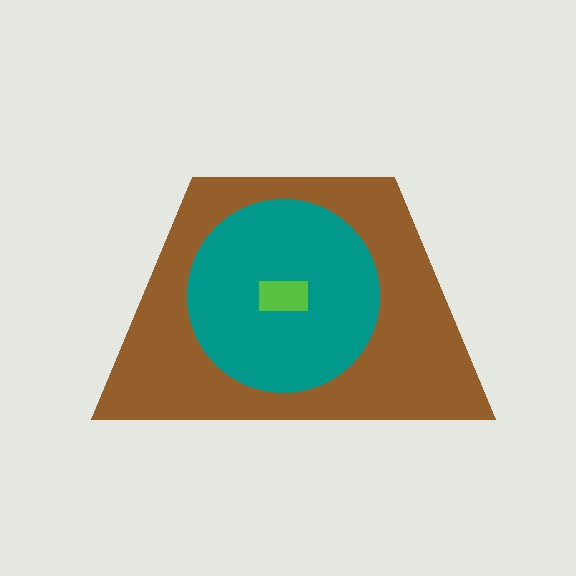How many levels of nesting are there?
3.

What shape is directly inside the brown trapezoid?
The teal circle.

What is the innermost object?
The lime rectangle.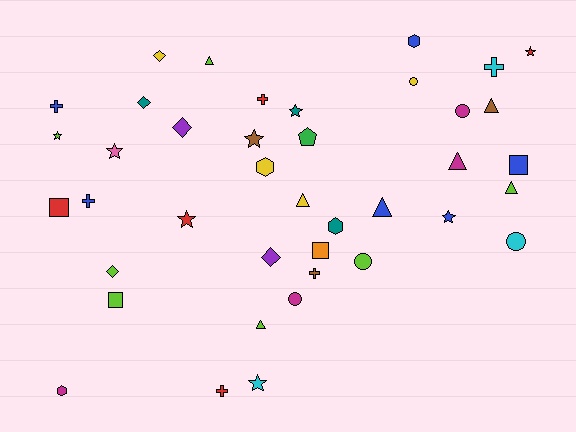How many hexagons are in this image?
There are 4 hexagons.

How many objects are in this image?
There are 40 objects.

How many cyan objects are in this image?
There are 3 cyan objects.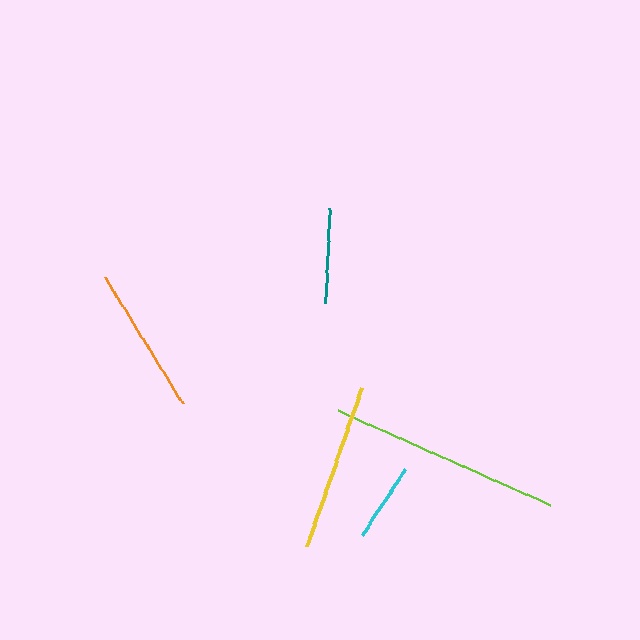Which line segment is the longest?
The lime line is the longest at approximately 232 pixels.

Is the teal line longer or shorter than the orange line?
The orange line is longer than the teal line.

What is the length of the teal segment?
The teal segment is approximately 95 pixels long.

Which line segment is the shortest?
The cyan line is the shortest at approximately 78 pixels.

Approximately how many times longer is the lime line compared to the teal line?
The lime line is approximately 2.4 times the length of the teal line.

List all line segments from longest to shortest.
From longest to shortest: lime, yellow, orange, teal, cyan.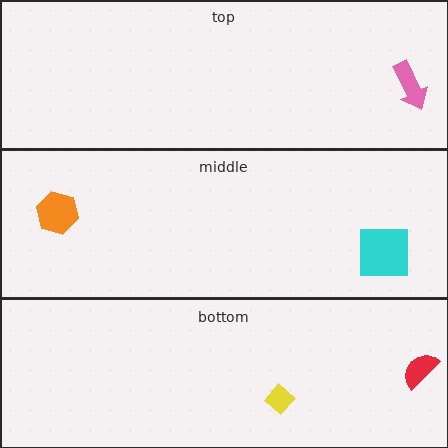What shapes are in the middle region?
The orange hexagon, the cyan square.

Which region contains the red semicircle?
The bottom region.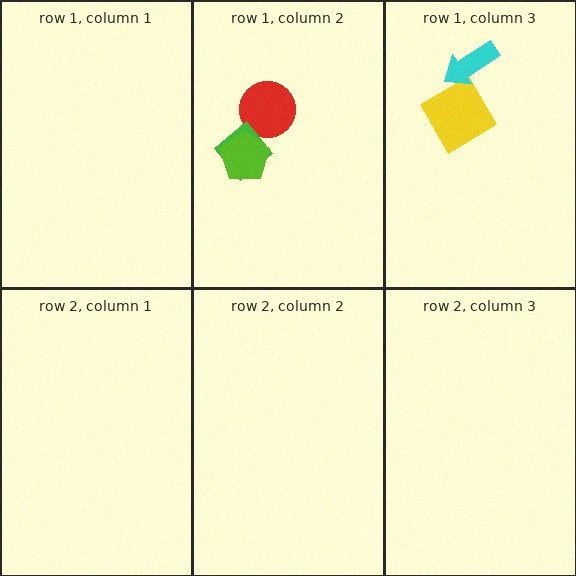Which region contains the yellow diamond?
The row 1, column 3 region.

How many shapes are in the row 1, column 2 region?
3.